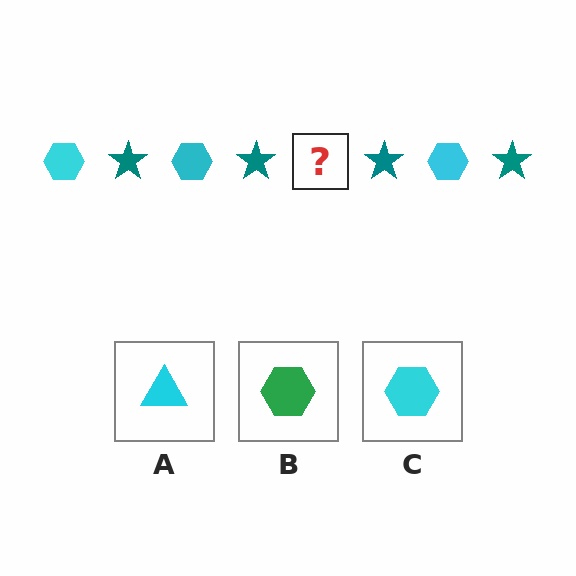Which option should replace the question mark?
Option C.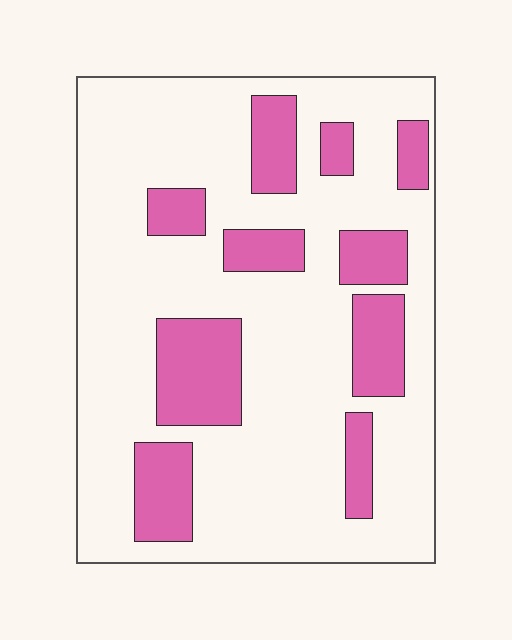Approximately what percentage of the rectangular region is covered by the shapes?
Approximately 25%.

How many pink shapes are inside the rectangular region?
10.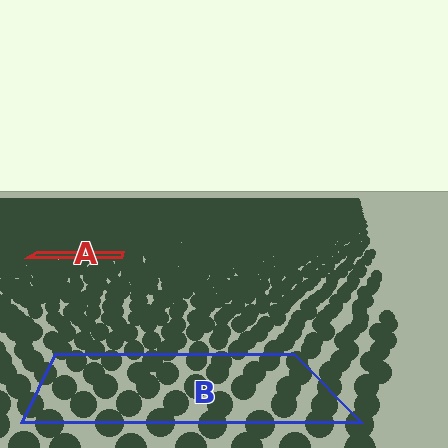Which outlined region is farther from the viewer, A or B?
Region A is farther from the viewer — the texture elements inside it appear smaller and more densely packed.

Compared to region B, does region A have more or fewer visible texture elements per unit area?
Region A has more texture elements per unit area — they are packed more densely because it is farther away.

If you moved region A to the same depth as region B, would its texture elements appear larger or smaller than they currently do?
They would appear larger. At a closer depth, the same texture elements are projected at a bigger on-screen size.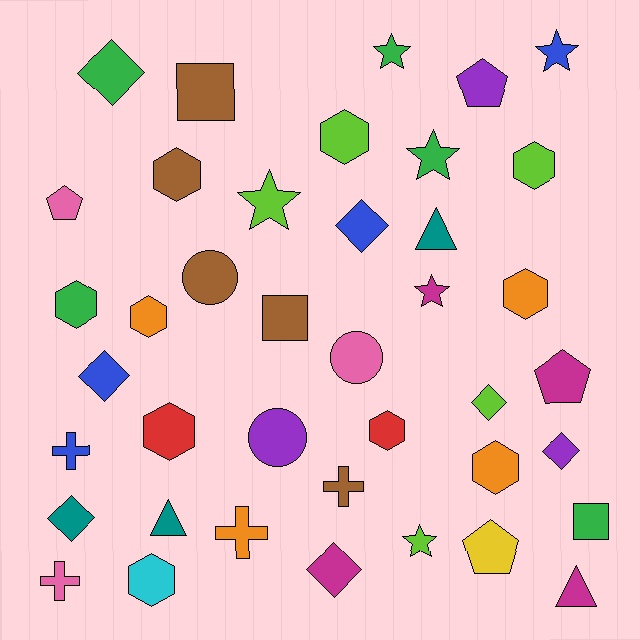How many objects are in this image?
There are 40 objects.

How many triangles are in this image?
There are 3 triangles.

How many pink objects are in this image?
There are 3 pink objects.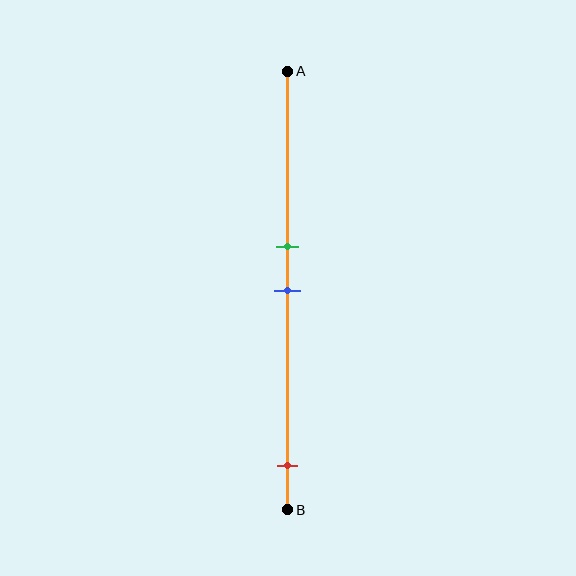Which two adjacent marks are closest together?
The green and blue marks are the closest adjacent pair.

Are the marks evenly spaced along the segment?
No, the marks are not evenly spaced.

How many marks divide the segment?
There are 3 marks dividing the segment.